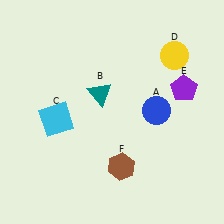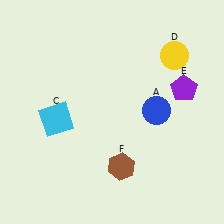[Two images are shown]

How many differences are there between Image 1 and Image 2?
There is 1 difference between the two images.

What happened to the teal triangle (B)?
The teal triangle (B) was removed in Image 2. It was in the top-left area of Image 1.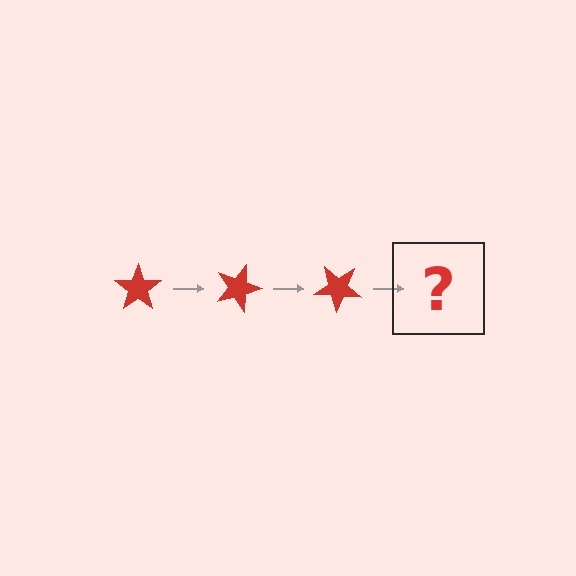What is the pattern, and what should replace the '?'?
The pattern is that the star rotates 20 degrees each step. The '?' should be a red star rotated 60 degrees.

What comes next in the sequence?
The next element should be a red star rotated 60 degrees.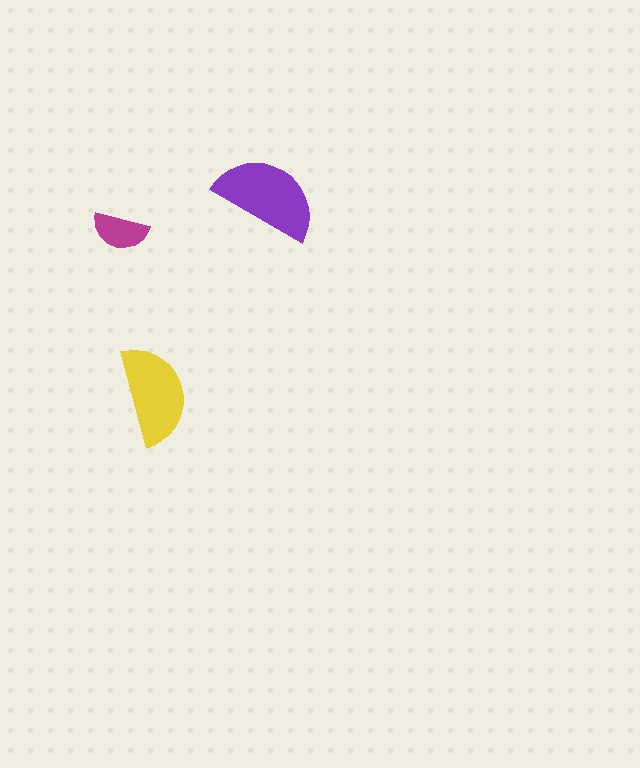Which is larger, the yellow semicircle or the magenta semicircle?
The yellow one.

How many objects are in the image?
There are 3 objects in the image.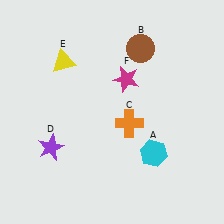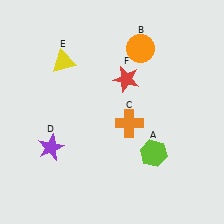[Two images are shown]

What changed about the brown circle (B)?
In Image 1, B is brown. In Image 2, it changed to orange.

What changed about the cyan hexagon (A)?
In Image 1, A is cyan. In Image 2, it changed to lime.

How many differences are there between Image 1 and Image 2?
There are 3 differences between the two images.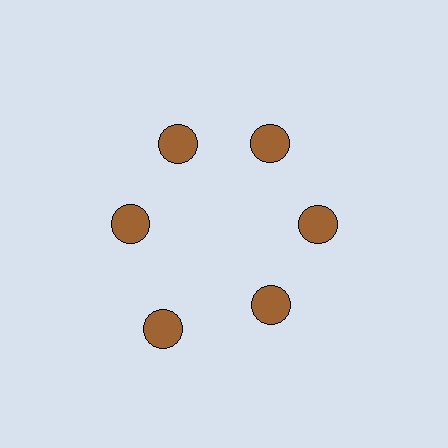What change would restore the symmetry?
The symmetry would be restored by moving it inward, back onto the ring so that all 6 circles sit at equal angles and equal distance from the center.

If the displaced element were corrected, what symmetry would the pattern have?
It would have 6-fold rotational symmetry — the pattern would map onto itself every 60 degrees.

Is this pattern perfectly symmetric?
No. The 6 brown circles are arranged in a ring, but one element near the 7 o'clock position is pushed outward from the center, breaking the 6-fold rotational symmetry.